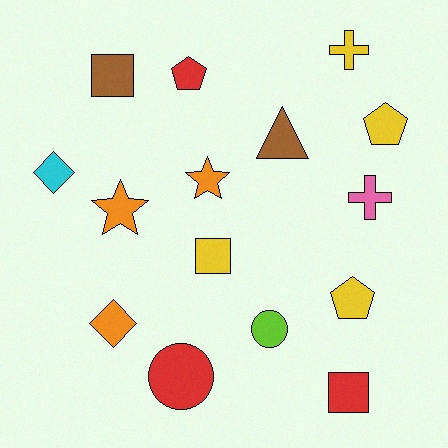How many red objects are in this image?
There are 3 red objects.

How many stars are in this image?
There are 2 stars.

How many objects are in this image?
There are 15 objects.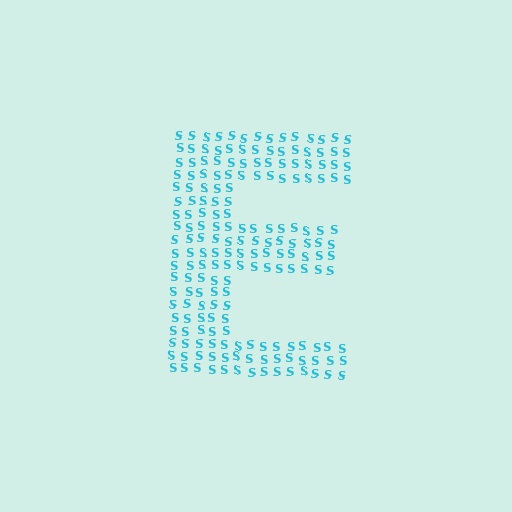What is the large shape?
The large shape is the letter E.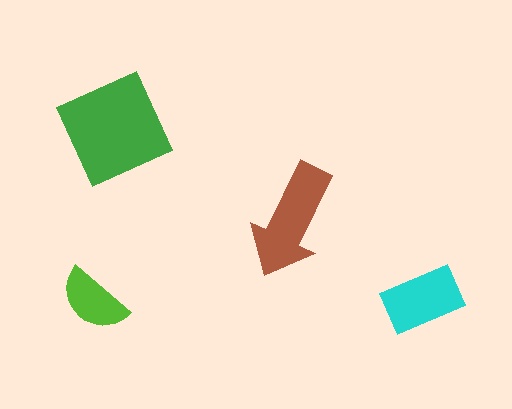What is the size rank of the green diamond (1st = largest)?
1st.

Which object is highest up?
The green diamond is topmost.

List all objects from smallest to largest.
The lime semicircle, the cyan rectangle, the brown arrow, the green diamond.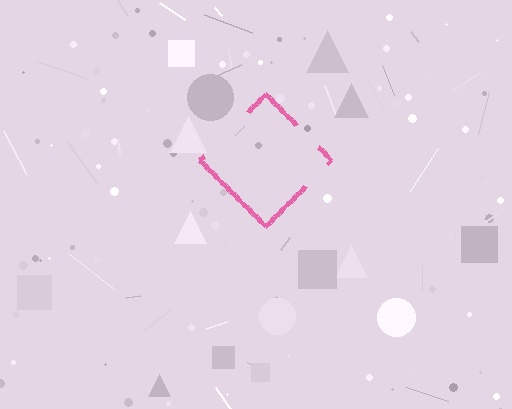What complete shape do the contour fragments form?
The contour fragments form a diamond.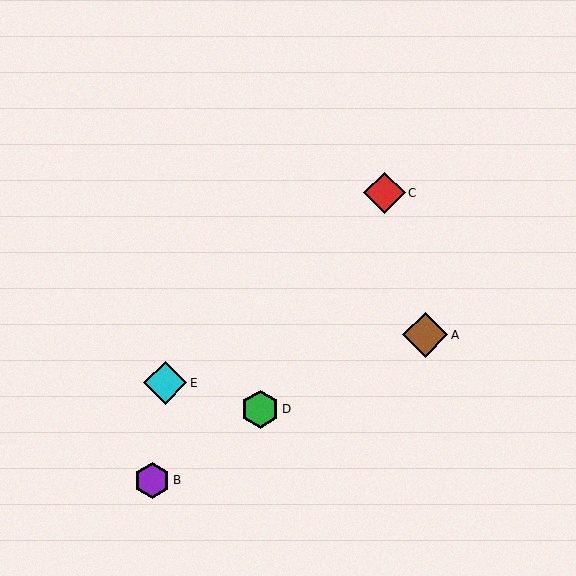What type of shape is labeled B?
Shape B is a purple hexagon.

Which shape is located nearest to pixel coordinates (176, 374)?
The cyan diamond (labeled E) at (165, 383) is nearest to that location.